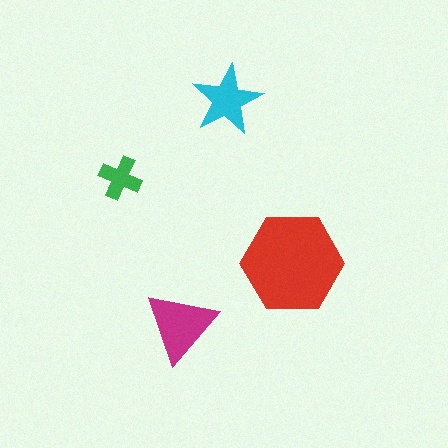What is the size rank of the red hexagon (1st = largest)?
1st.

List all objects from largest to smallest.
The red hexagon, the magenta triangle, the cyan star, the green cross.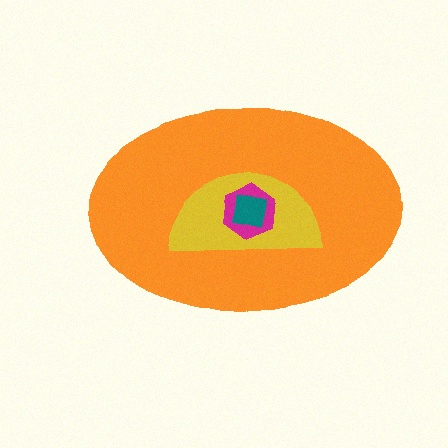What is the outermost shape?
The orange ellipse.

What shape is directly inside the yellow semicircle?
The magenta hexagon.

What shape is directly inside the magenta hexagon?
The teal square.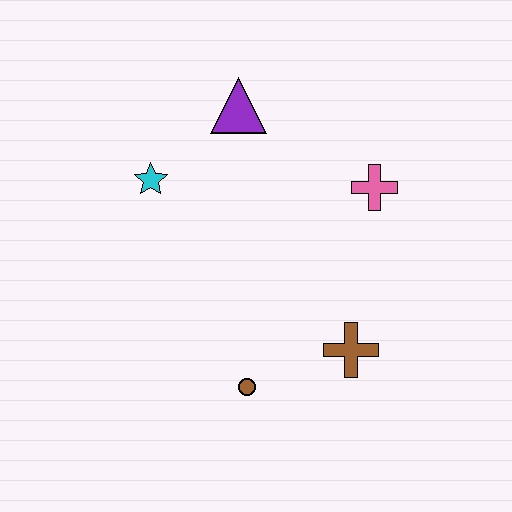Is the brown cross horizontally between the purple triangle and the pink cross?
Yes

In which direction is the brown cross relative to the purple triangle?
The brown cross is below the purple triangle.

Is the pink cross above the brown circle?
Yes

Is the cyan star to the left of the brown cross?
Yes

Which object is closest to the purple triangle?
The cyan star is closest to the purple triangle.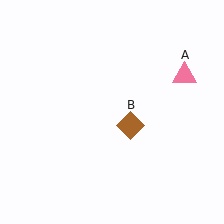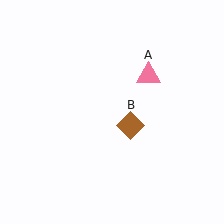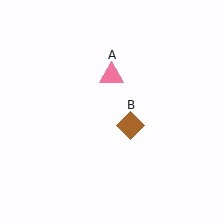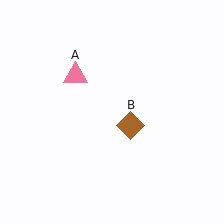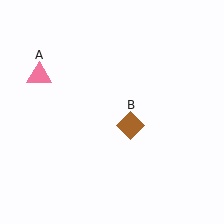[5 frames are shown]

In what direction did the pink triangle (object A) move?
The pink triangle (object A) moved left.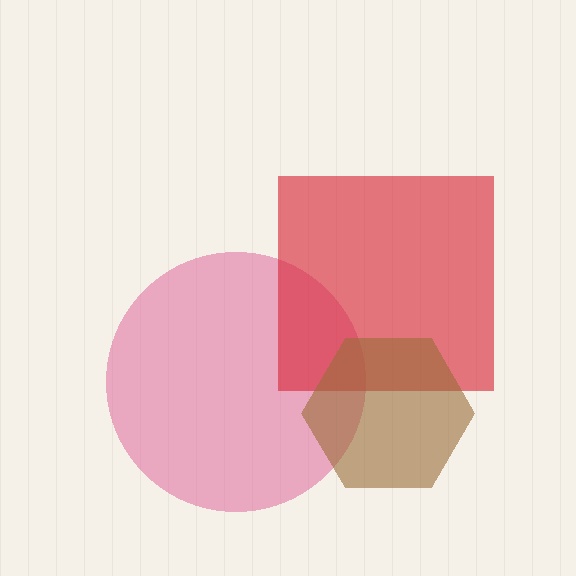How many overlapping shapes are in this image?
There are 3 overlapping shapes in the image.